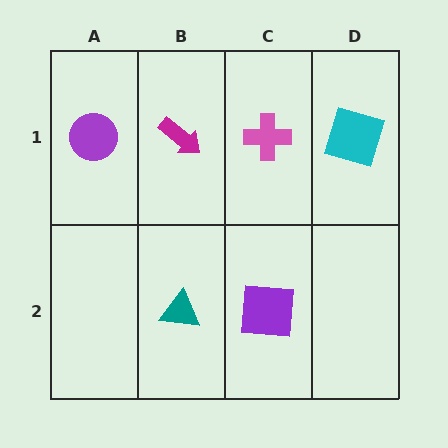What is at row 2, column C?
A purple square.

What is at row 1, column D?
A cyan square.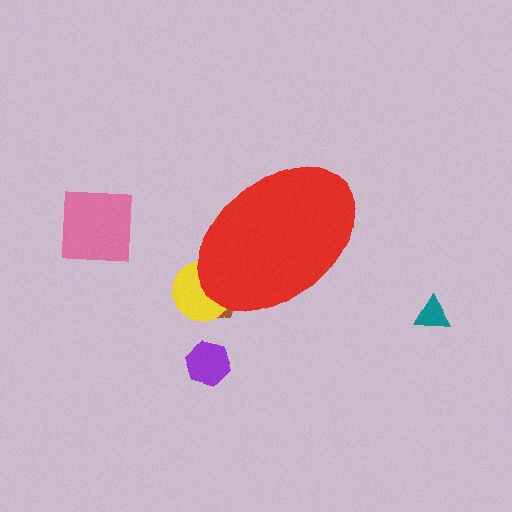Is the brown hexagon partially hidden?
Yes, the brown hexagon is partially hidden behind the red ellipse.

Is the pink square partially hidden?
No, the pink square is fully visible.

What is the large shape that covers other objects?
A red ellipse.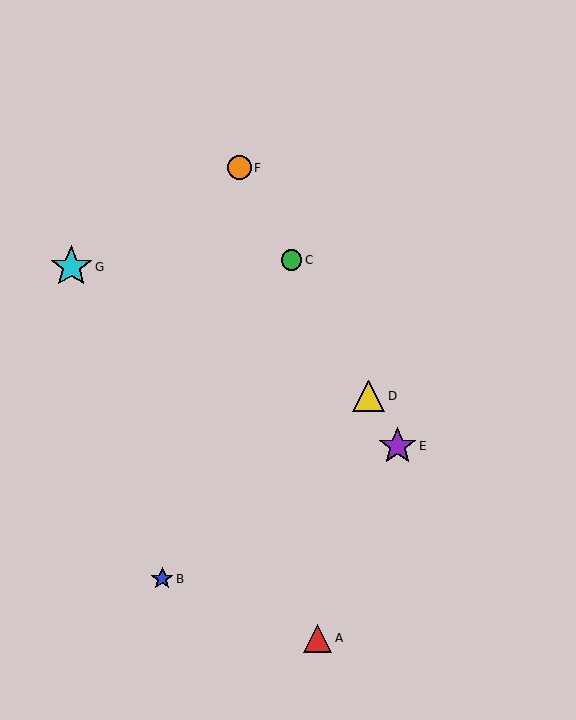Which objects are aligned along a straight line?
Objects C, D, E, F are aligned along a straight line.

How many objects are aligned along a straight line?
4 objects (C, D, E, F) are aligned along a straight line.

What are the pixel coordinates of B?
Object B is at (162, 579).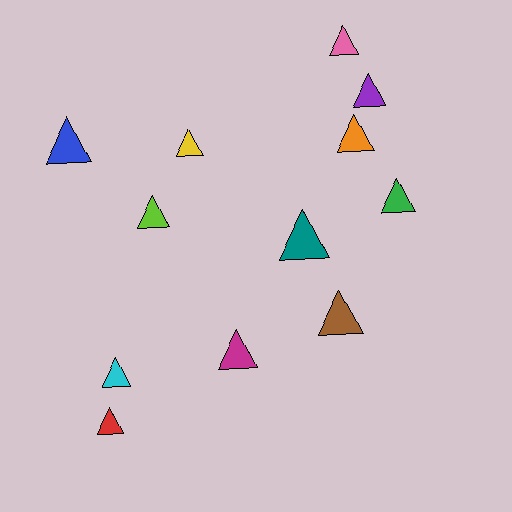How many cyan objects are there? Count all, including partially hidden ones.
There is 1 cyan object.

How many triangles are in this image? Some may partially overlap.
There are 12 triangles.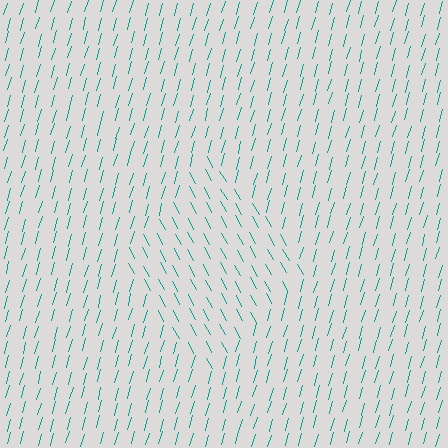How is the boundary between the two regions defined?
The boundary is defined purely by a change in line orientation (approximately 45 degrees difference). All lines are the same color and thickness.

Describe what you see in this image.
The image is filled with small teal line segments. A diamond region in the image has lines oriented differently from the surrounding lines, creating a visible texture boundary.